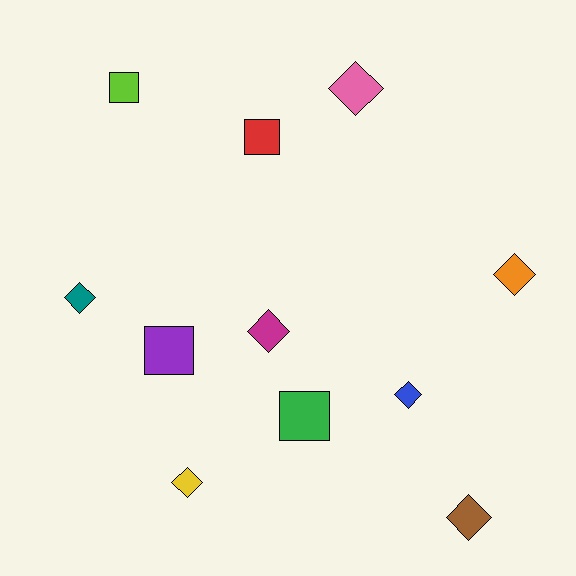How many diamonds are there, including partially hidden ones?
There are 7 diamonds.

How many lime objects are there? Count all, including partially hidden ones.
There is 1 lime object.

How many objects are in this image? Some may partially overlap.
There are 11 objects.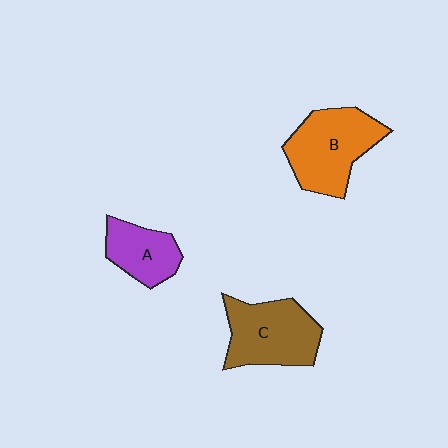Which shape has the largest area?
Shape B (orange).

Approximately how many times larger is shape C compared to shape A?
Approximately 1.5 times.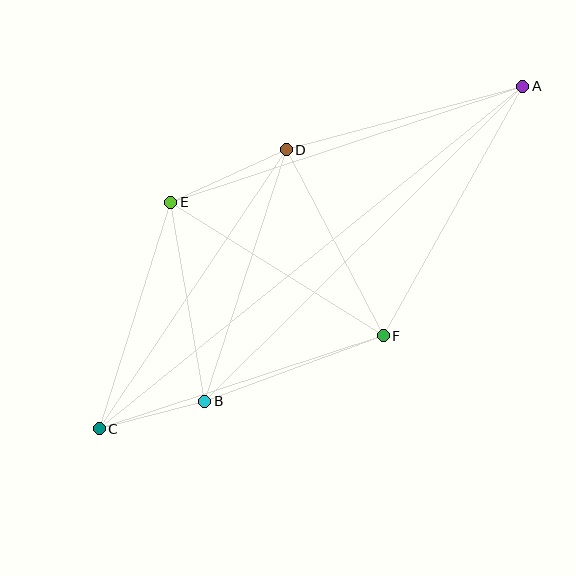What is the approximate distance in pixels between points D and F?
The distance between D and F is approximately 209 pixels.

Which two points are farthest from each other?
Points A and C are farthest from each other.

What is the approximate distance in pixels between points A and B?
The distance between A and B is approximately 448 pixels.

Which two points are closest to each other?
Points B and C are closest to each other.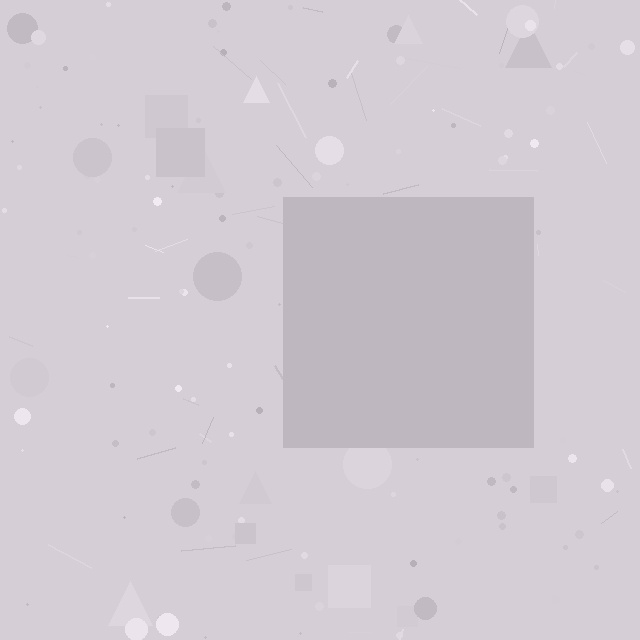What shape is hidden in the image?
A square is hidden in the image.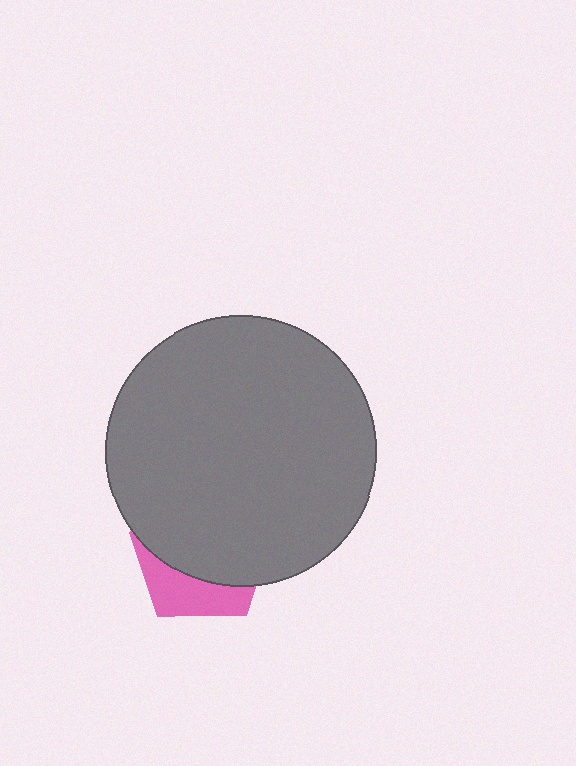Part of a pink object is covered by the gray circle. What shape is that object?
It is a pentagon.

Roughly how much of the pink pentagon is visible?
A small part of it is visible (roughly 32%).